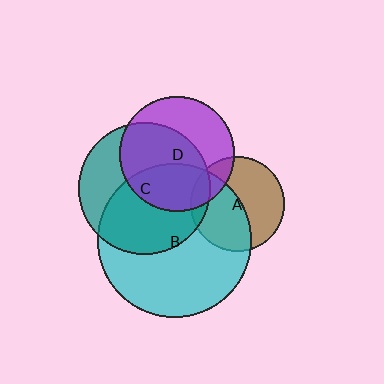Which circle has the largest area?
Circle B (cyan).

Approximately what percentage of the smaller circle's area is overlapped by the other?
Approximately 50%.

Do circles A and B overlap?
Yes.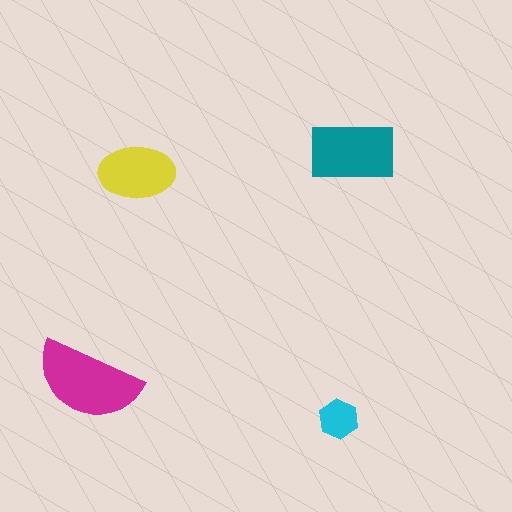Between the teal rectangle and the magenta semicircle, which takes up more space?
The magenta semicircle.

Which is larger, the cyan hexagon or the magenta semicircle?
The magenta semicircle.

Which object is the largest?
The magenta semicircle.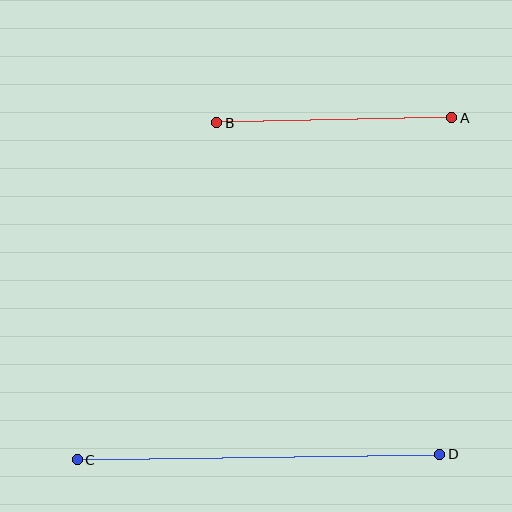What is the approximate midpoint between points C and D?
The midpoint is at approximately (259, 457) pixels.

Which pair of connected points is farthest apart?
Points C and D are farthest apart.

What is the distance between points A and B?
The distance is approximately 235 pixels.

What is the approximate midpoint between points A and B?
The midpoint is at approximately (334, 120) pixels.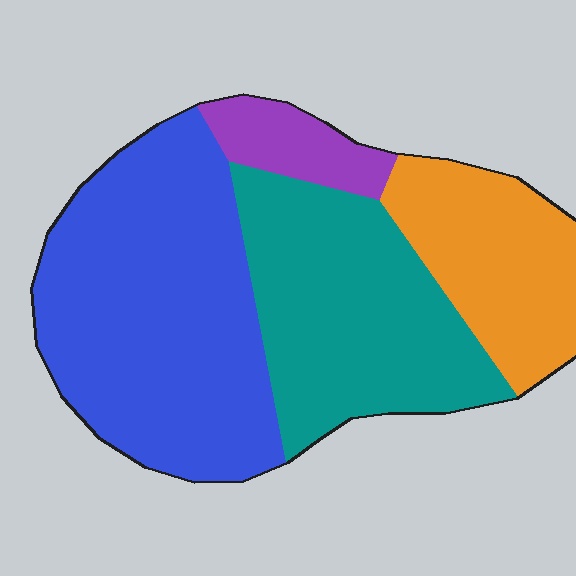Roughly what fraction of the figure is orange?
Orange covers 19% of the figure.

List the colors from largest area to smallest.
From largest to smallest: blue, teal, orange, purple.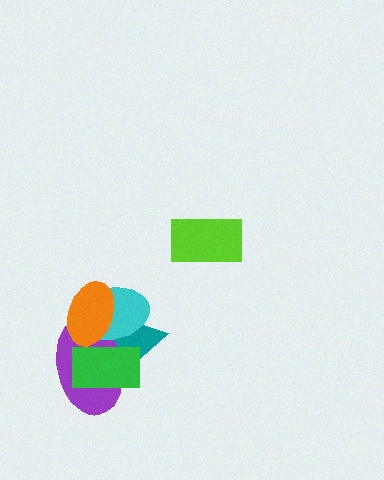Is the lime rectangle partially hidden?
No, no other shape covers it.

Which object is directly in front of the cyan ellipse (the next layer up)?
The orange ellipse is directly in front of the cyan ellipse.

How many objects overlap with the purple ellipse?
4 objects overlap with the purple ellipse.